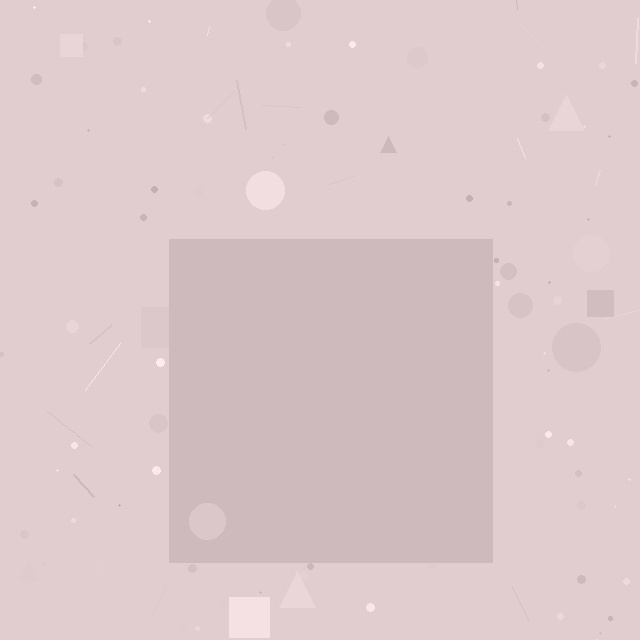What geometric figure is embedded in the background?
A square is embedded in the background.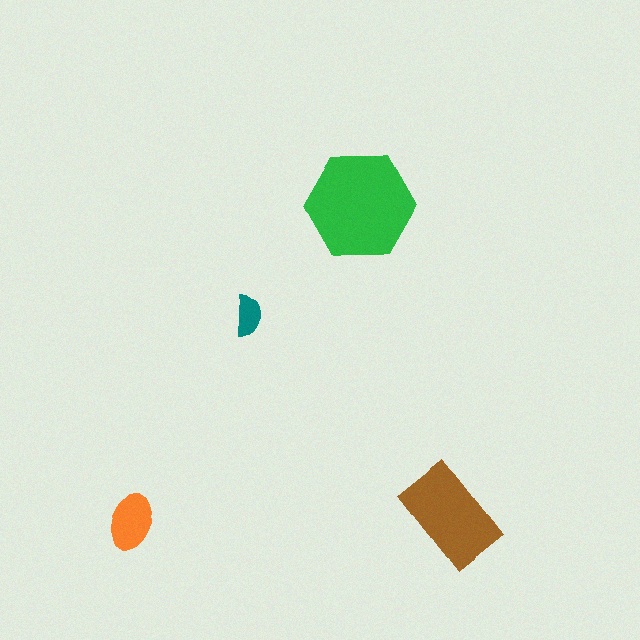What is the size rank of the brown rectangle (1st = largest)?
2nd.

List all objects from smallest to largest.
The teal semicircle, the orange ellipse, the brown rectangle, the green hexagon.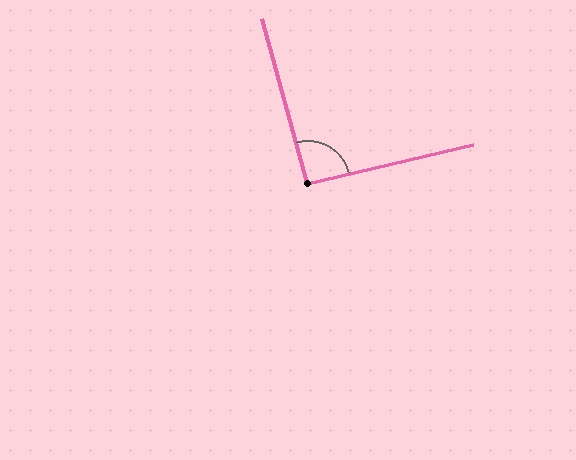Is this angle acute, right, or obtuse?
It is approximately a right angle.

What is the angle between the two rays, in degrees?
Approximately 92 degrees.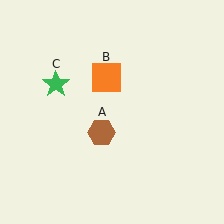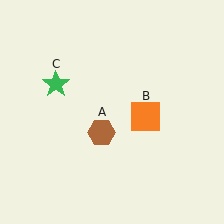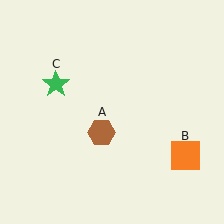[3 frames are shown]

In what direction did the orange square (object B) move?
The orange square (object B) moved down and to the right.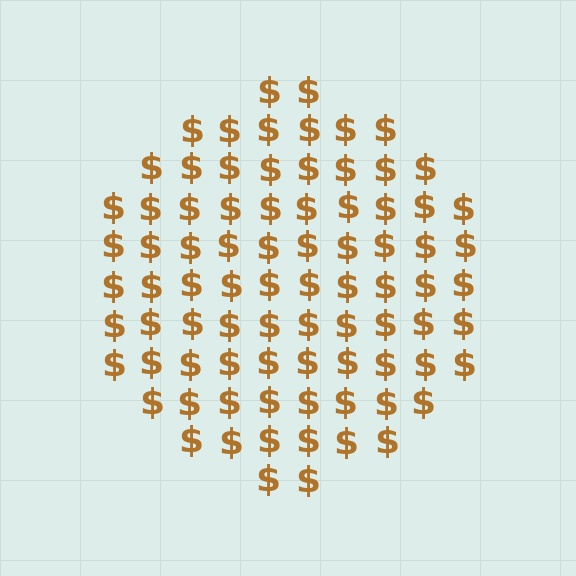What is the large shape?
The large shape is a circle.